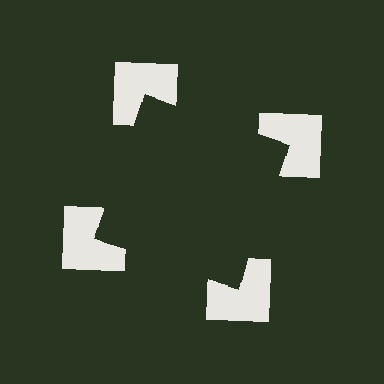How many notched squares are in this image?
There are 4 — one at each vertex of the illusory square.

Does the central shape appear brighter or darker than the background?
It typically appears slightly darker than the background, even though no actual brightness change is drawn.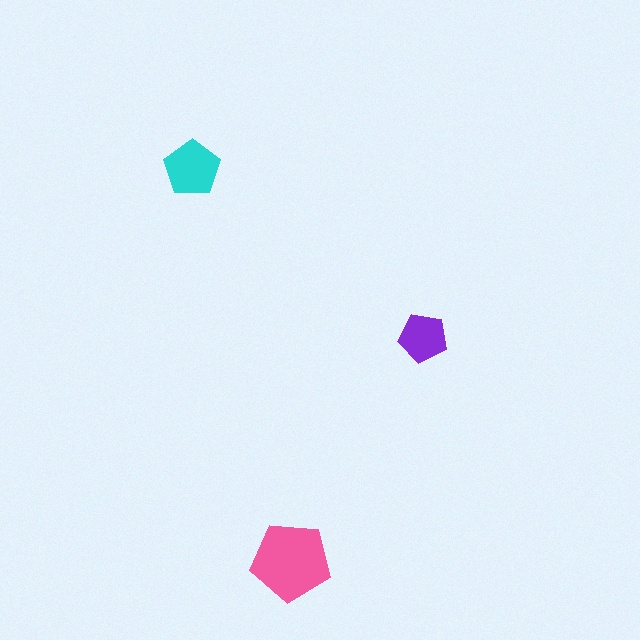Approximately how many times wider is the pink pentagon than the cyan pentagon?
About 1.5 times wider.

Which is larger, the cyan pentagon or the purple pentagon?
The cyan one.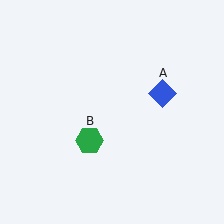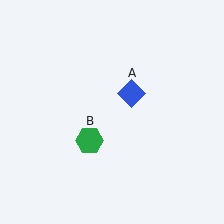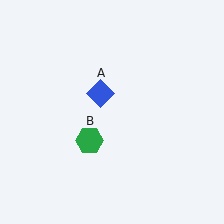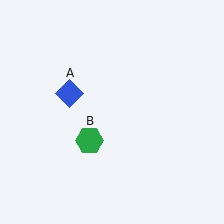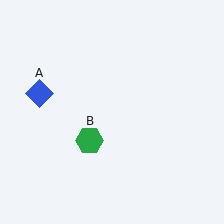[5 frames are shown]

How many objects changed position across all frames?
1 object changed position: blue diamond (object A).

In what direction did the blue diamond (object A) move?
The blue diamond (object A) moved left.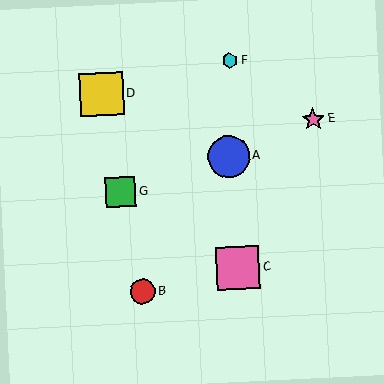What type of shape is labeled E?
Shape E is a pink star.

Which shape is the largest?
The yellow square (labeled D) is the largest.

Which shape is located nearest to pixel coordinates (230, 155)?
The blue circle (labeled A) at (229, 157) is nearest to that location.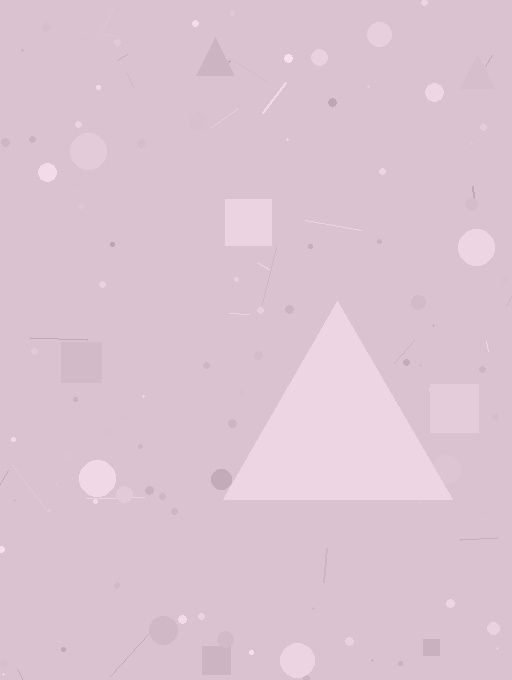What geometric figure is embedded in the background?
A triangle is embedded in the background.